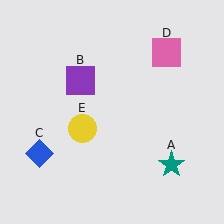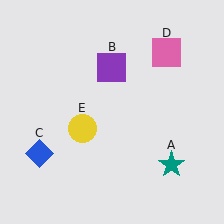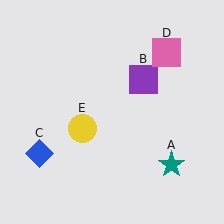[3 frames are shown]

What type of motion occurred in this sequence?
The purple square (object B) rotated clockwise around the center of the scene.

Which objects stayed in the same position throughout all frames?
Teal star (object A) and blue diamond (object C) and pink square (object D) and yellow circle (object E) remained stationary.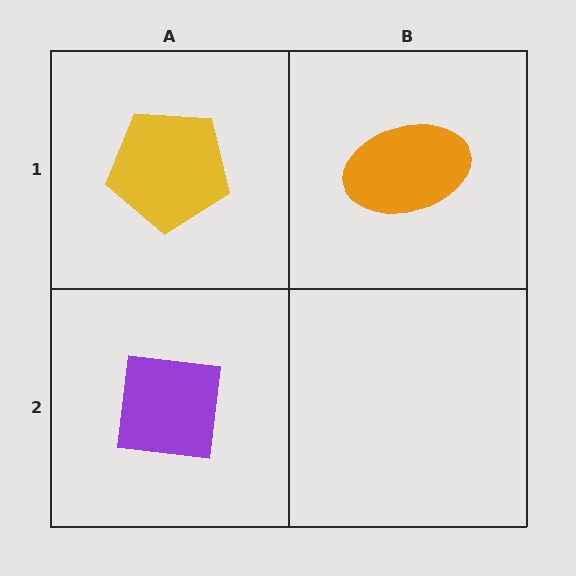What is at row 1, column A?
A yellow pentagon.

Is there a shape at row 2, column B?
No, that cell is empty.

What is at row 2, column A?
A purple square.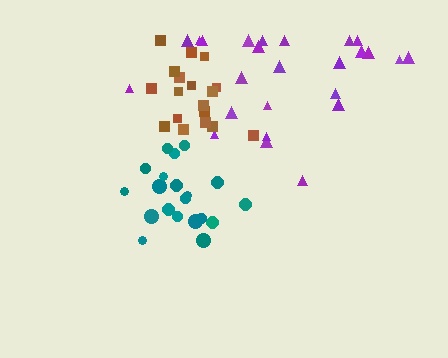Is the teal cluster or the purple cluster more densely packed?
Teal.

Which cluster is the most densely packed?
Brown.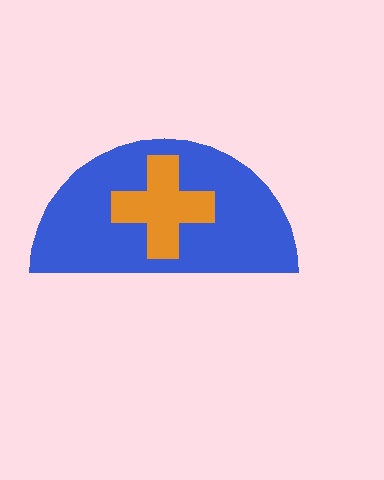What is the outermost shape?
The blue semicircle.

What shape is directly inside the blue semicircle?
The orange cross.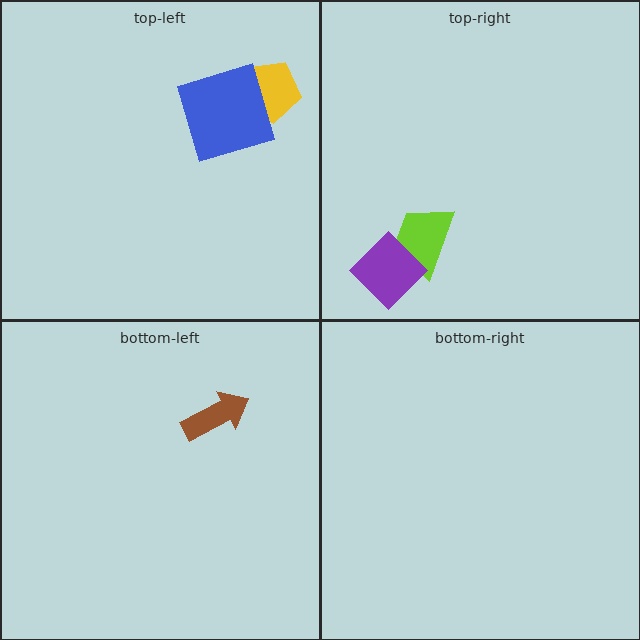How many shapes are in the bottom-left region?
1.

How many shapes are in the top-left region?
2.